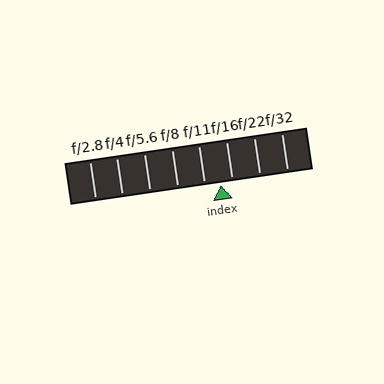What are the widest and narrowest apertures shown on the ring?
The widest aperture shown is f/2.8 and the narrowest is f/32.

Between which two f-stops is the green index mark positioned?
The index mark is between f/11 and f/16.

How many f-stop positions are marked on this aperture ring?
There are 8 f-stop positions marked.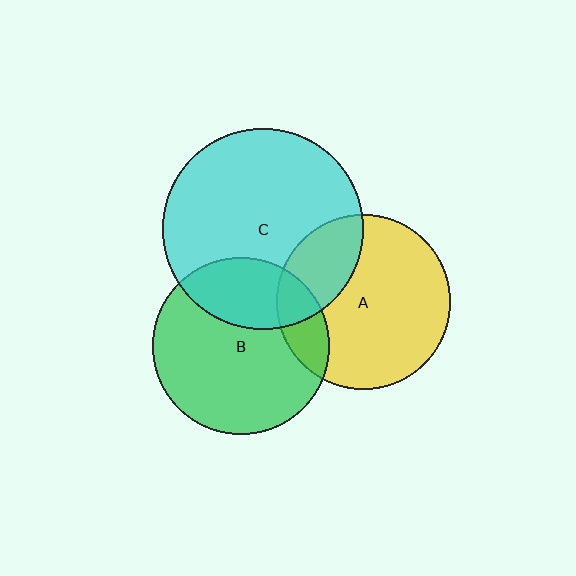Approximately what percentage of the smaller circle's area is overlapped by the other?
Approximately 30%.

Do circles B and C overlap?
Yes.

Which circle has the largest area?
Circle C (cyan).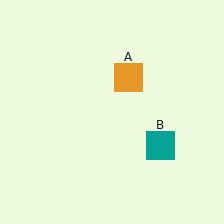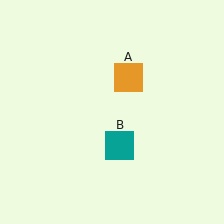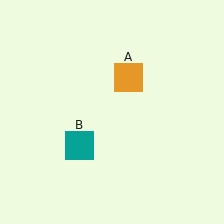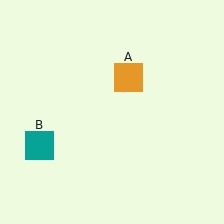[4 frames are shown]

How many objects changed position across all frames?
1 object changed position: teal square (object B).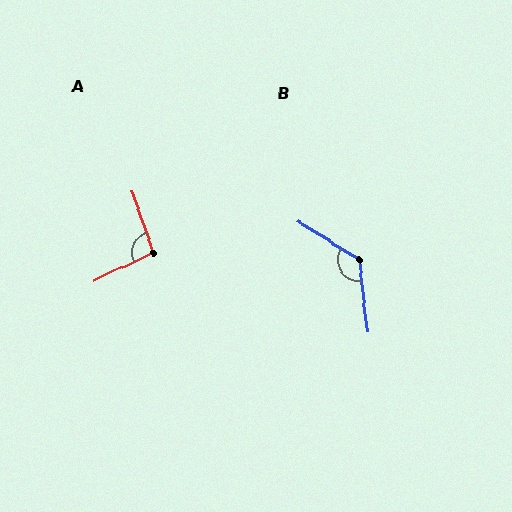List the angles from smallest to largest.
A (96°), B (129°).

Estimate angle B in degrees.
Approximately 129 degrees.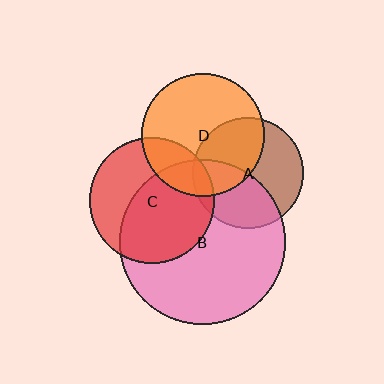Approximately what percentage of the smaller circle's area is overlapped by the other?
Approximately 10%.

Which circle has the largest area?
Circle B (pink).